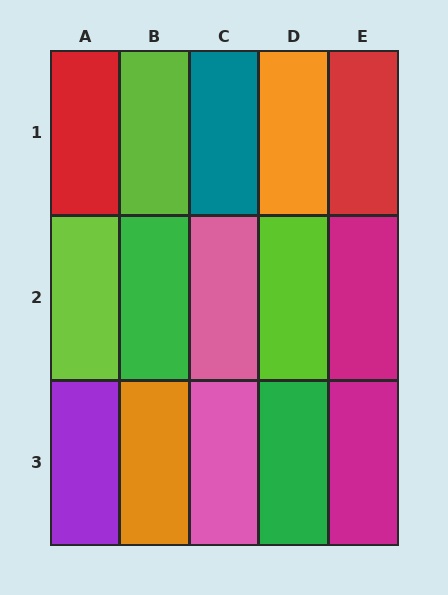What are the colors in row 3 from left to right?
Purple, orange, pink, green, magenta.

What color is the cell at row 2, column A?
Lime.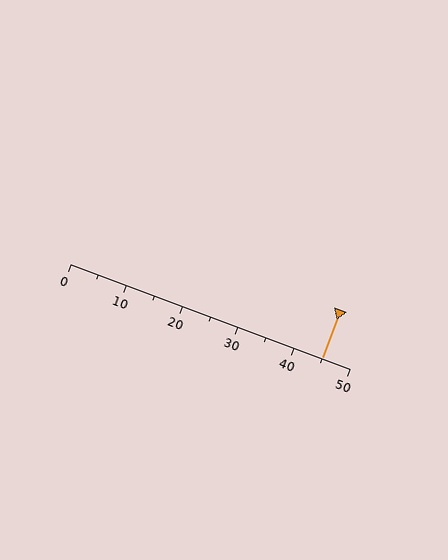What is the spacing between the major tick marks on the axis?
The major ticks are spaced 10 apart.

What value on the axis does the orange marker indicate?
The marker indicates approximately 45.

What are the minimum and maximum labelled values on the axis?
The axis runs from 0 to 50.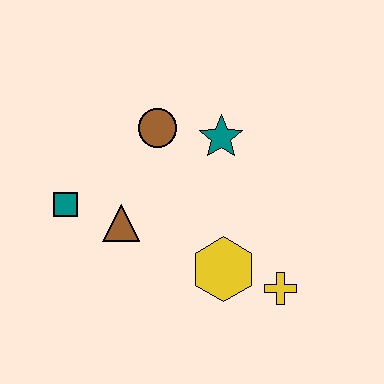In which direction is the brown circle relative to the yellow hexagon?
The brown circle is above the yellow hexagon.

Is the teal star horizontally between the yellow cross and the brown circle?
Yes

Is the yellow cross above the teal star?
No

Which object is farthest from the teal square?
The yellow cross is farthest from the teal square.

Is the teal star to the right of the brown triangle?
Yes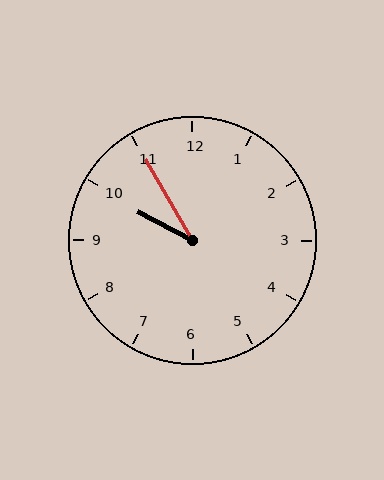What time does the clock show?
9:55.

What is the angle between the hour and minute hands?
Approximately 32 degrees.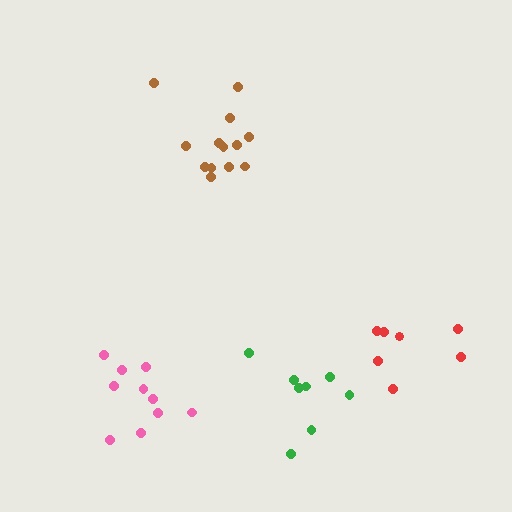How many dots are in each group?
Group 1: 8 dots, Group 2: 13 dots, Group 3: 7 dots, Group 4: 10 dots (38 total).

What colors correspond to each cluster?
The clusters are colored: green, brown, red, pink.